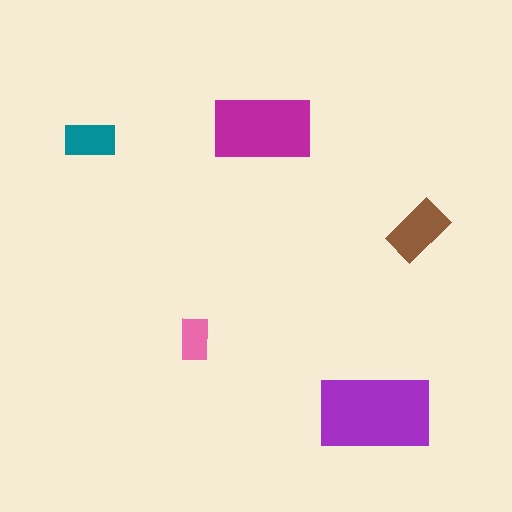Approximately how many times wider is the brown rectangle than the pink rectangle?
About 1.5 times wider.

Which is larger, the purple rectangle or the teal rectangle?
The purple one.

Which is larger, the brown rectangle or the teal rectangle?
The brown one.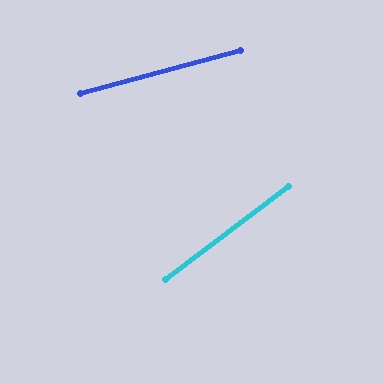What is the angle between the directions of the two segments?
Approximately 22 degrees.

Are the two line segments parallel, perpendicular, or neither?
Neither parallel nor perpendicular — they differ by about 22°.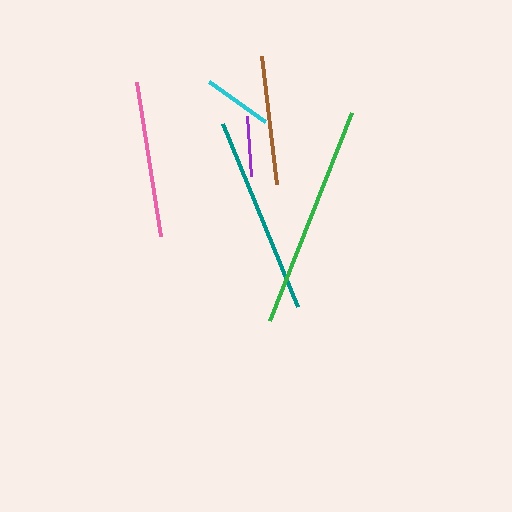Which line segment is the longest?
The green line is the longest at approximately 223 pixels.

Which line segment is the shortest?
The purple line is the shortest at approximately 60 pixels.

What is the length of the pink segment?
The pink segment is approximately 156 pixels long.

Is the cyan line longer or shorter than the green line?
The green line is longer than the cyan line.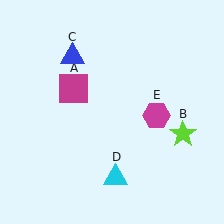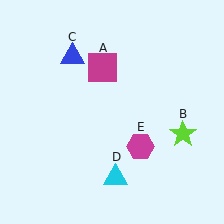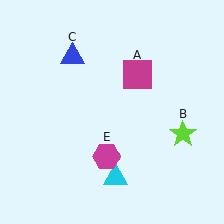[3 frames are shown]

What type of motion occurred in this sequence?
The magenta square (object A), magenta hexagon (object E) rotated clockwise around the center of the scene.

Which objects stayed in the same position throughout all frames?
Lime star (object B) and blue triangle (object C) and cyan triangle (object D) remained stationary.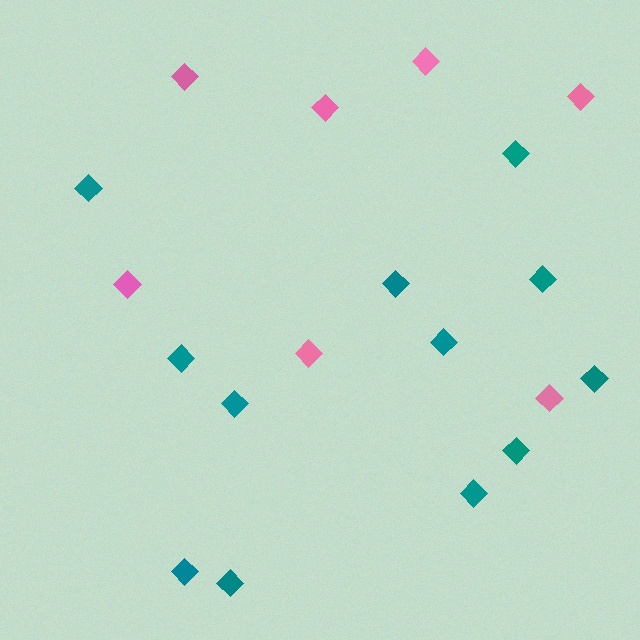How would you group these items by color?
There are 2 groups: one group of teal diamonds (12) and one group of pink diamonds (7).